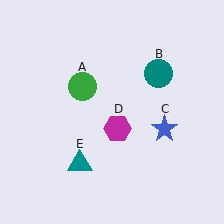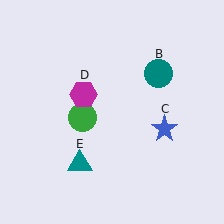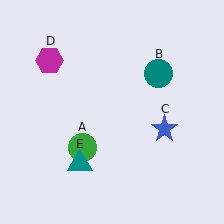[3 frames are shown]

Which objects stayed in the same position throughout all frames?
Teal circle (object B) and blue star (object C) and teal triangle (object E) remained stationary.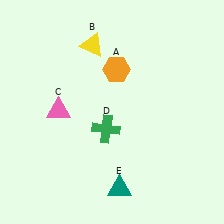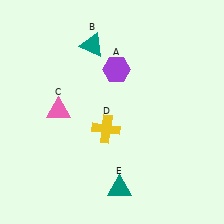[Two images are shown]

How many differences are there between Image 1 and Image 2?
There are 3 differences between the two images.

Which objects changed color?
A changed from orange to purple. B changed from yellow to teal. D changed from green to yellow.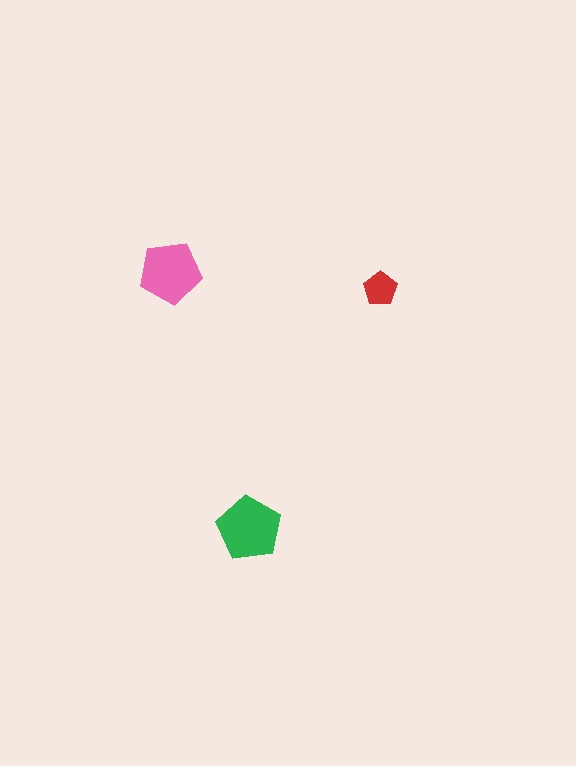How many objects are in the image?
There are 3 objects in the image.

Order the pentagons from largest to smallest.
the green one, the pink one, the red one.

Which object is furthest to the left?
The pink pentagon is leftmost.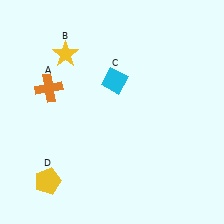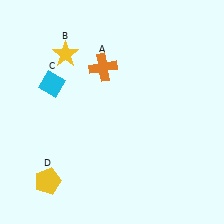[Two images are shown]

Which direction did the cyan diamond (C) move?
The cyan diamond (C) moved left.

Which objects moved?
The objects that moved are: the orange cross (A), the cyan diamond (C).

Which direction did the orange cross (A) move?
The orange cross (A) moved right.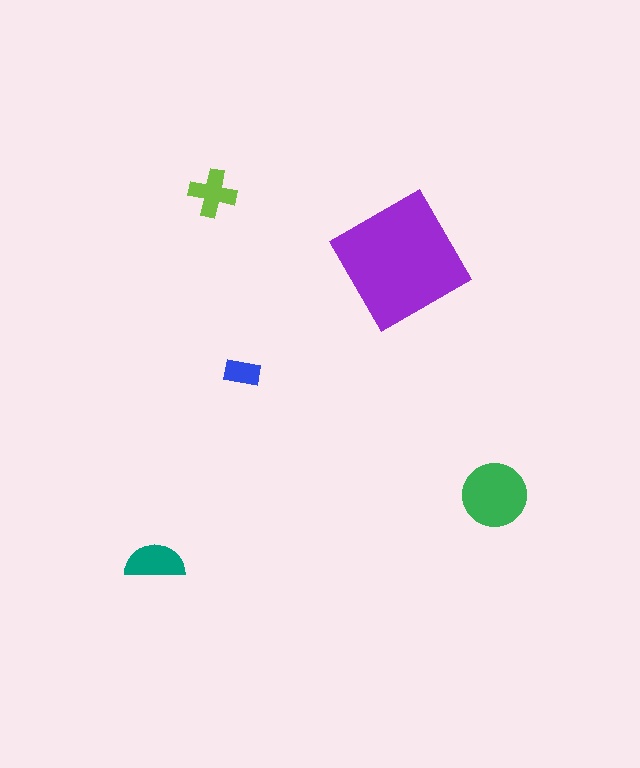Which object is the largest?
The purple square.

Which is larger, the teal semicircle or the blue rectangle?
The teal semicircle.